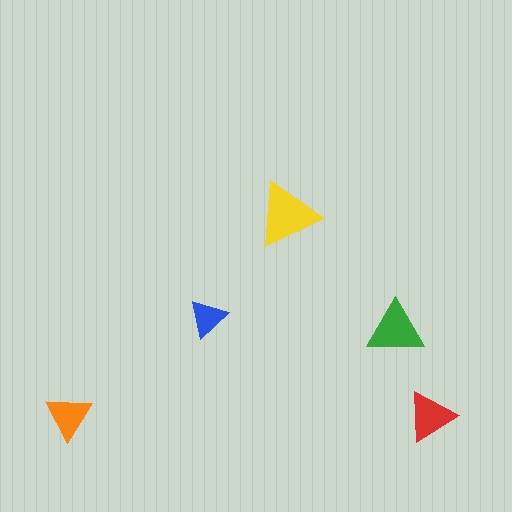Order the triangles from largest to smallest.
the yellow one, the green one, the red one, the orange one, the blue one.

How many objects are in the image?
There are 5 objects in the image.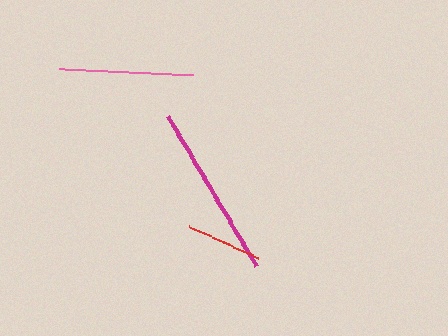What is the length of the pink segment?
The pink segment is approximately 134 pixels long.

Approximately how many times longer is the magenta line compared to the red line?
The magenta line is approximately 2.3 times the length of the red line.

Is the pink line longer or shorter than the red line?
The pink line is longer than the red line.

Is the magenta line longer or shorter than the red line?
The magenta line is longer than the red line.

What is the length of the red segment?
The red segment is approximately 75 pixels long.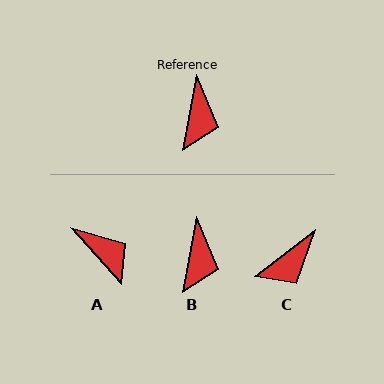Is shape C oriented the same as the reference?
No, it is off by about 42 degrees.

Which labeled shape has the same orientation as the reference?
B.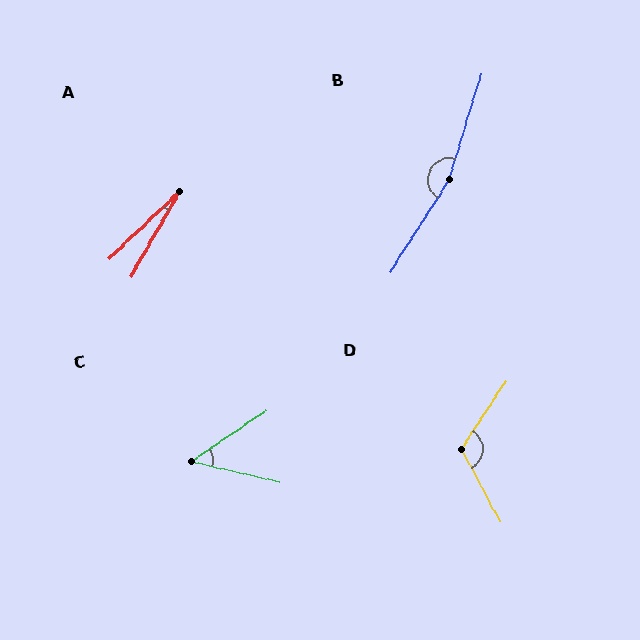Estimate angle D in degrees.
Approximately 118 degrees.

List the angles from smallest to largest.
A (17°), C (47°), D (118°), B (165°).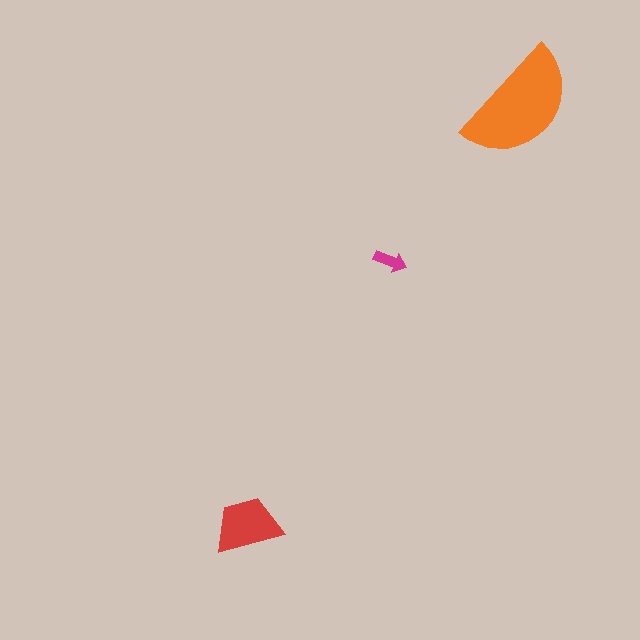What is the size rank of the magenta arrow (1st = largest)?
3rd.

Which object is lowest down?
The red trapezoid is bottommost.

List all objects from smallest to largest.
The magenta arrow, the red trapezoid, the orange semicircle.